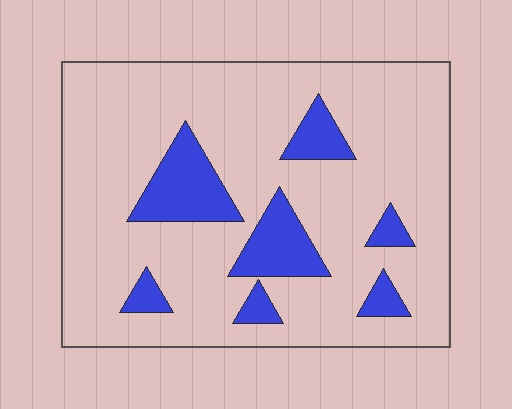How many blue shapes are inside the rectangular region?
7.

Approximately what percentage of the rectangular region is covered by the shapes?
Approximately 15%.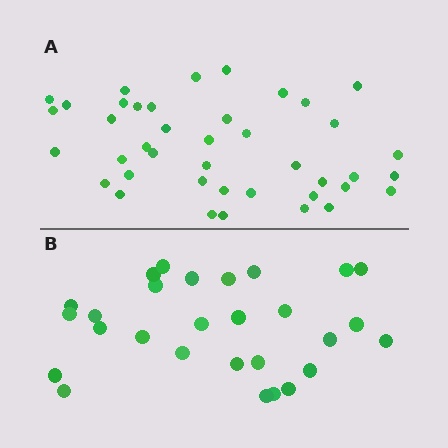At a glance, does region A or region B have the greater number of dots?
Region A (the top region) has more dots.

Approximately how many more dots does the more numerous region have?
Region A has approximately 15 more dots than region B.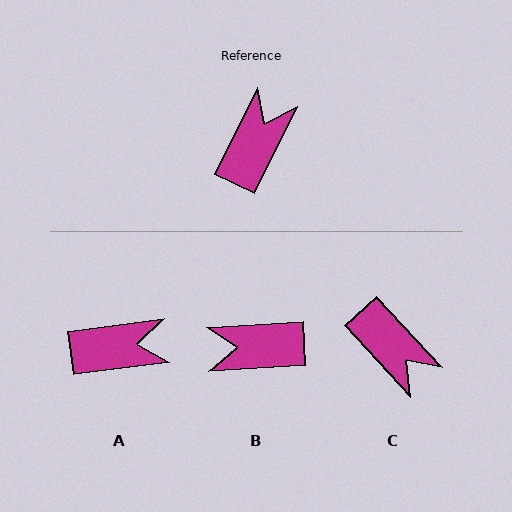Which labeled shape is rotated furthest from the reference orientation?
B, about 119 degrees away.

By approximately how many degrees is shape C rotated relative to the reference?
Approximately 111 degrees clockwise.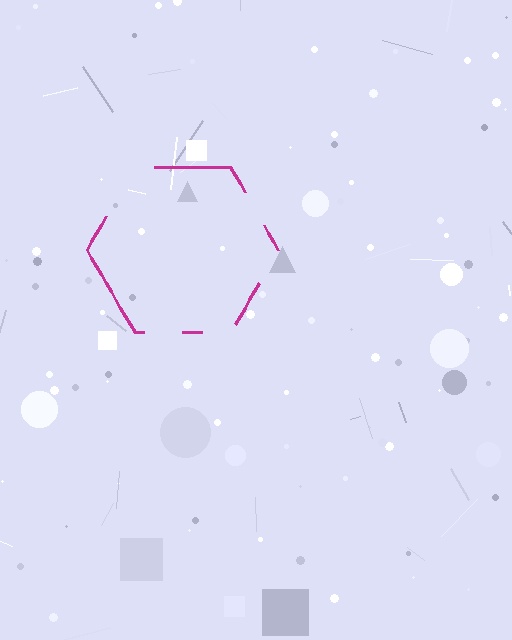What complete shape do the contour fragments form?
The contour fragments form a hexagon.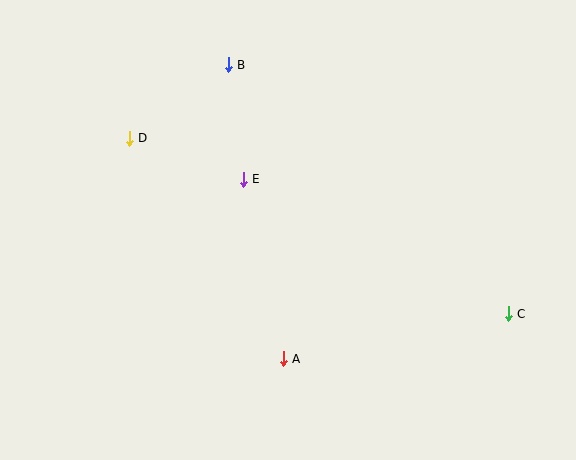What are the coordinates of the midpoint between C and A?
The midpoint between C and A is at (396, 336).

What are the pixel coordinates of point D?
Point D is at (129, 138).